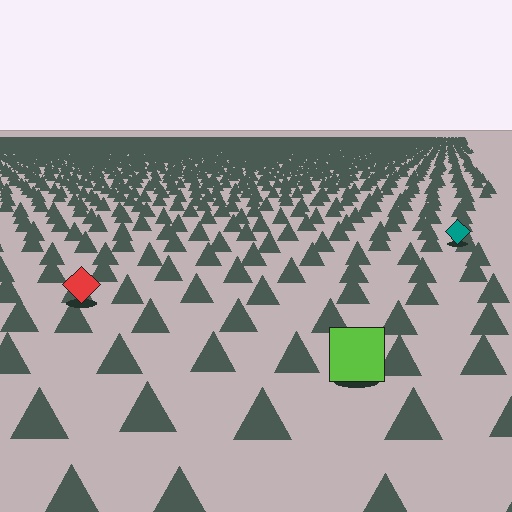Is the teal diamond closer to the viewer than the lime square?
No. The lime square is closer — you can tell from the texture gradient: the ground texture is coarser near it.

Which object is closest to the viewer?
The lime square is closest. The texture marks near it are larger and more spread out.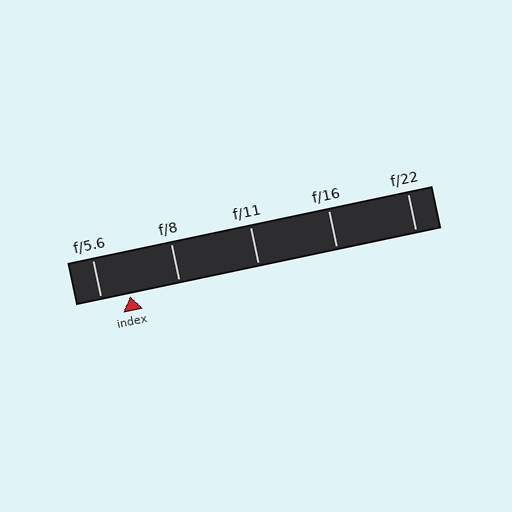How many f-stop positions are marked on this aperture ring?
There are 5 f-stop positions marked.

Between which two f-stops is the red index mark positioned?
The index mark is between f/5.6 and f/8.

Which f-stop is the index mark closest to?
The index mark is closest to f/5.6.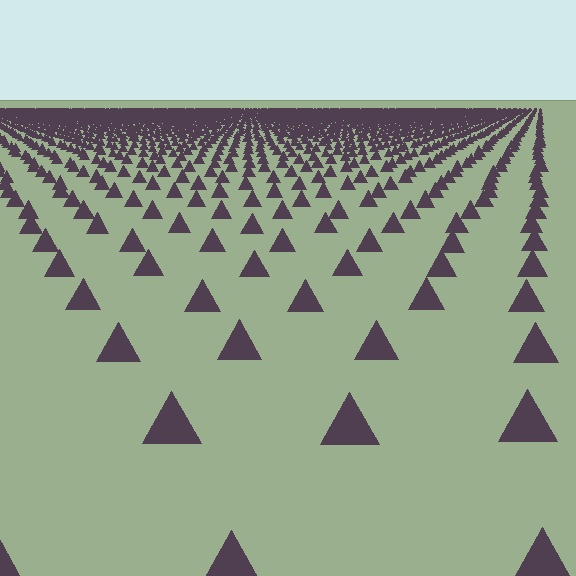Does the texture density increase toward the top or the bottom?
Density increases toward the top.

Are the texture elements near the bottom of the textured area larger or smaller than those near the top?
Larger. Near the bottom, elements are closer to the viewer and appear at a bigger on-screen size.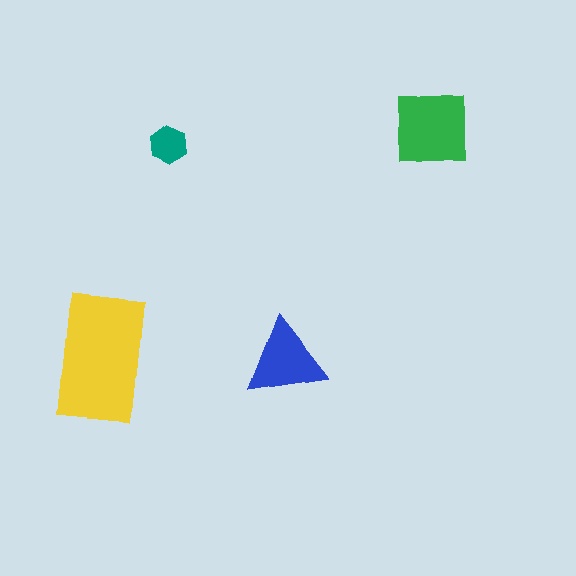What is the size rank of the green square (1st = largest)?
2nd.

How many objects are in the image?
There are 4 objects in the image.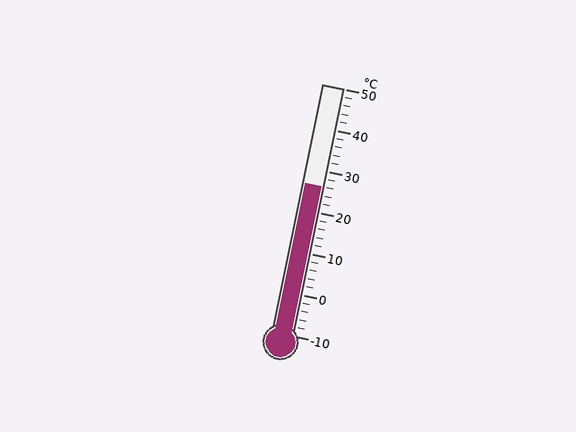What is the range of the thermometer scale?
The thermometer scale ranges from -10°C to 50°C.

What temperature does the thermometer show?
The thermometer shows approximately 26°C.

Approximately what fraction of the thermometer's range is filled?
The thermometer is filled to approximately 60% of its range.